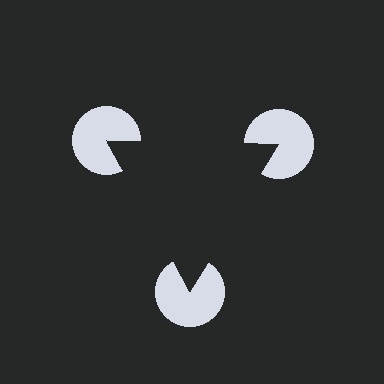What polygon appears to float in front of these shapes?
An illusory triangle — its edges are inferred from the aligned wedge cuts in the pac-man discs, not physically drawn.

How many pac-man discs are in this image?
There are 3 — one at each vertex of the illusory triangle.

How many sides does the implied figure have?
3 sides.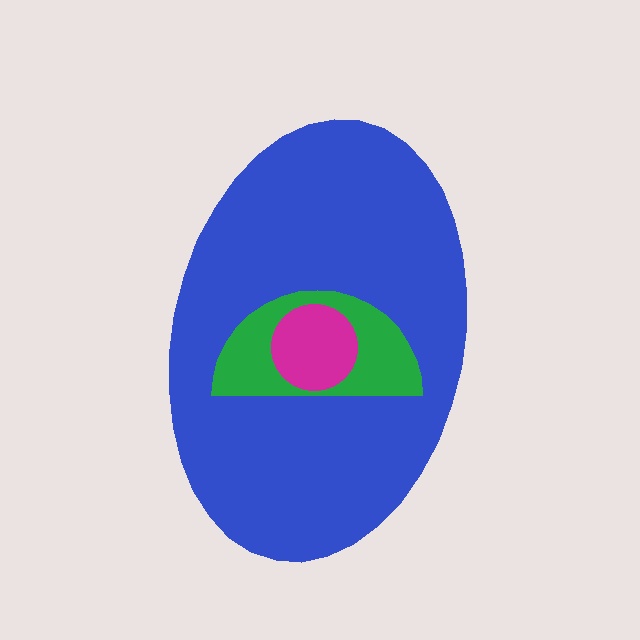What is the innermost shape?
The magenta circle.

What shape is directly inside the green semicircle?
The magenta circle.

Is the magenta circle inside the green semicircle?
Yes.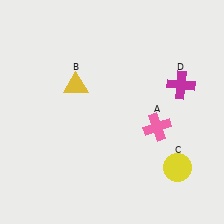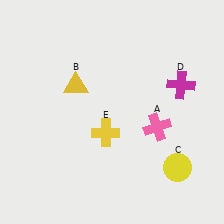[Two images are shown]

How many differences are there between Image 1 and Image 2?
There is 1 difference between the two images.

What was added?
A yellow cross (E) was added in Image 2.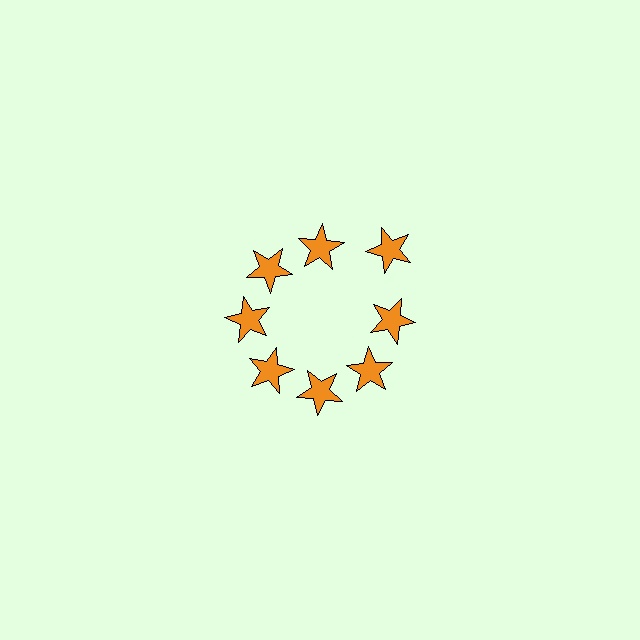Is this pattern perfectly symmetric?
No. The 8 orange stars are arranged in a ring, but one element near the 2 o'clock position is pushed outward from the center, breaking the 8-fold rotational symmetry.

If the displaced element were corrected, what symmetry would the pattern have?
It would have 8-fold rotational symmetry — the pattern would map onto itself every 45 degrees.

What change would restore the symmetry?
The symmetry would be restored by moving it inward, back onto the ring so that all 8 stars sit at equal angles and equal distance from the center.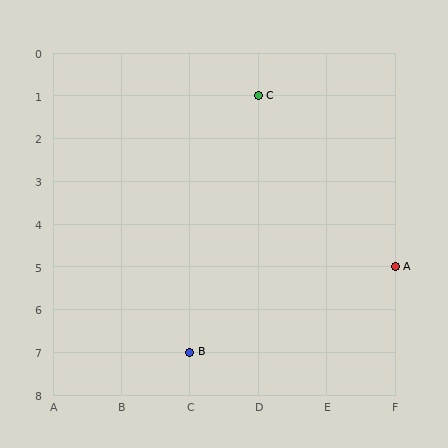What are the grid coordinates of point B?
Point B is at grid coordinates (C, 7).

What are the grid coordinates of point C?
Point C is at grid coordinates (D, 1).